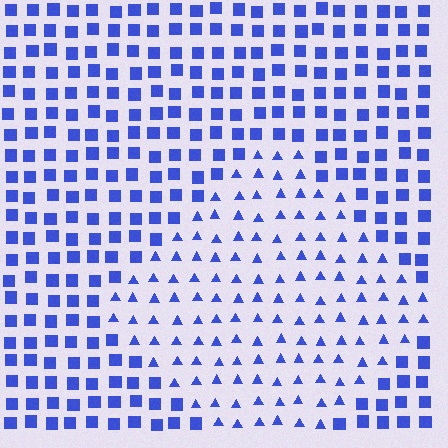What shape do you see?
I see a diamond.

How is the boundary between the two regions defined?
The boundary is defined by a change in element shape: triangles inside vs. squares outside. All elements share the same color and spacing.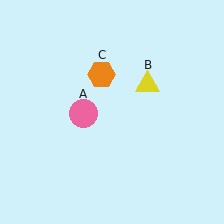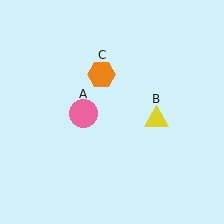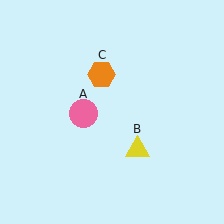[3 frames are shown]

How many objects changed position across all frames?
1 object changed position: yellow triangle (object B).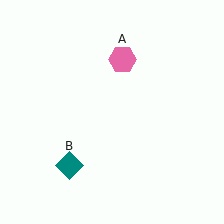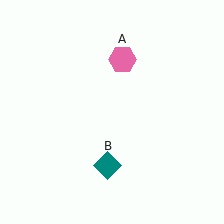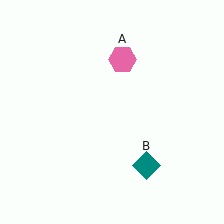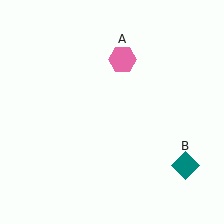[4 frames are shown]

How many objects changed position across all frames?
1 object changed position: teal diamond (object B).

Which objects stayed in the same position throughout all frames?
Pink hexagon (object A) remained stationary.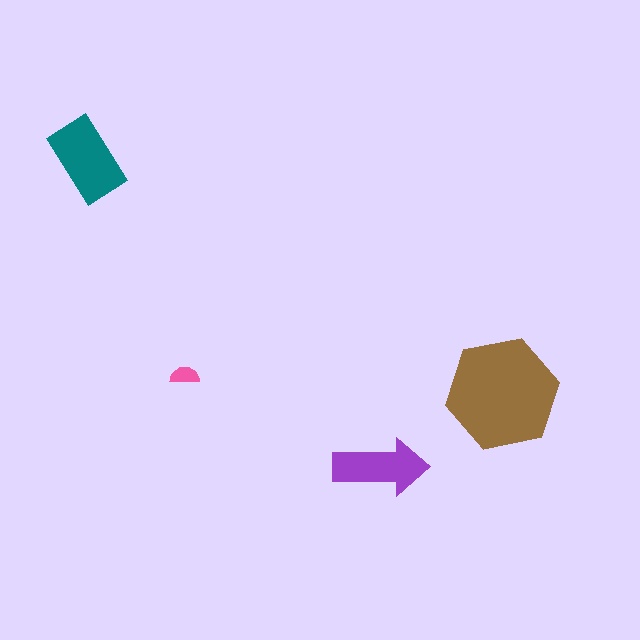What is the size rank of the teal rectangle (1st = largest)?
2nd.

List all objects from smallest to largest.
The pink semicircle, the purple arrow, the teal rectangle, the brown hexagon.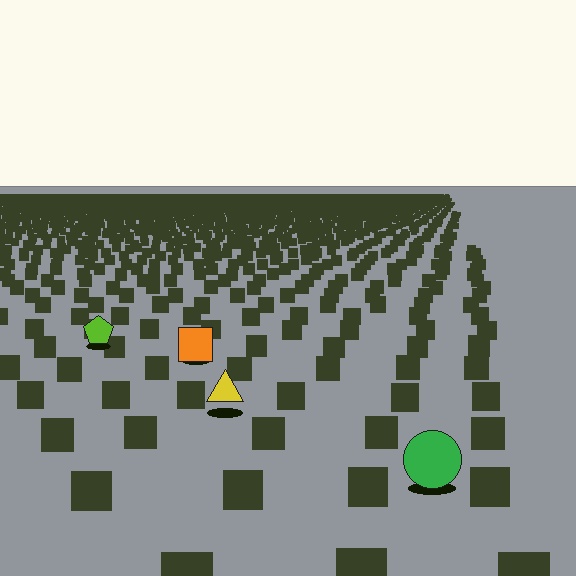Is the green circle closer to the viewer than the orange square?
Yes. The green circle is closer — you can tell from the texture gradient: the ground texture is coarser near it.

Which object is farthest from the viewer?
The lime pentagon is farthest from the viewer. It appears smaller and the ground texture around it is denser.